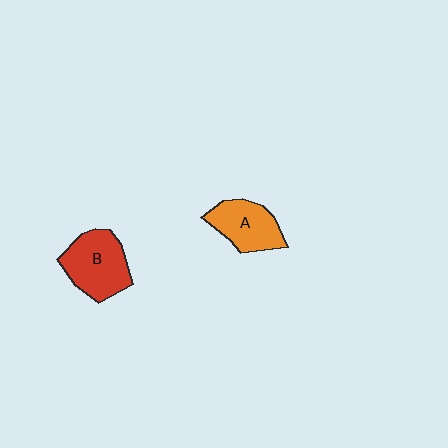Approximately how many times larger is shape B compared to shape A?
Approximately 1.2 times.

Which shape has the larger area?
Shape B (red).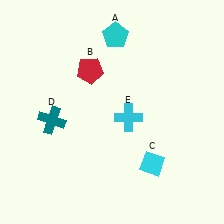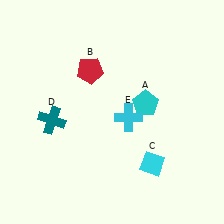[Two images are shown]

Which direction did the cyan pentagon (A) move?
The cyan pentagon (A) moved down.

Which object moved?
The cyan pentagon (A) moved down.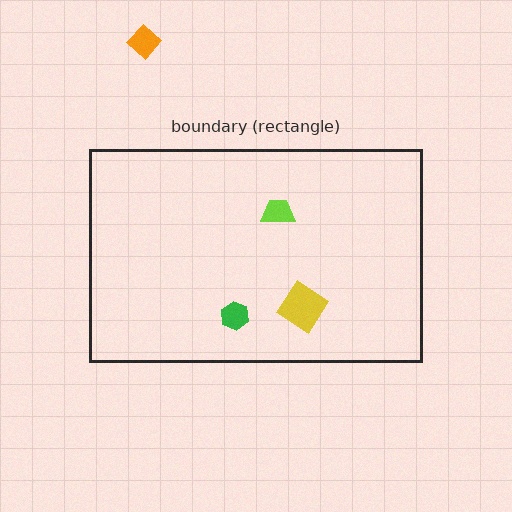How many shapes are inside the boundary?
3 inside, 1 outside.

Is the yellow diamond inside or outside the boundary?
Inside.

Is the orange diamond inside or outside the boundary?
Outside.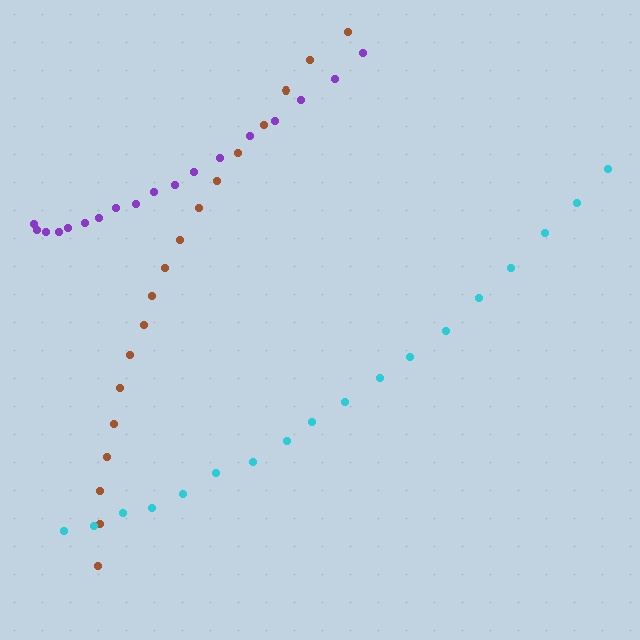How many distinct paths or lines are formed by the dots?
There are 3 distinct paths.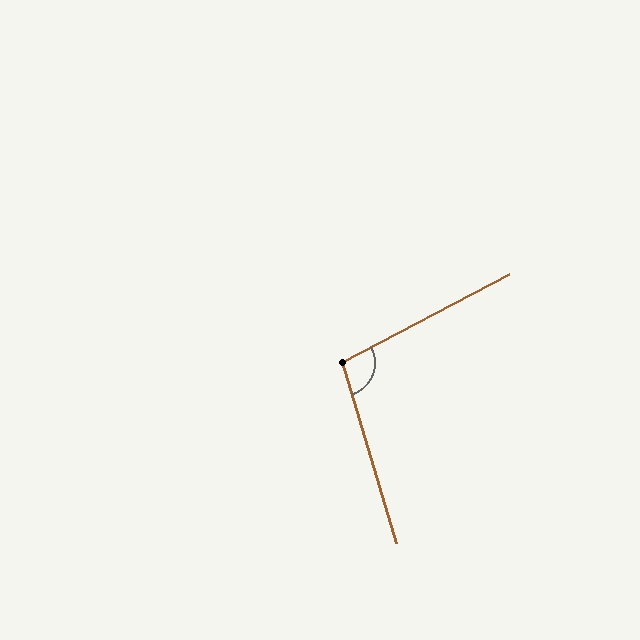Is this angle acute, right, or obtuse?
It is obtuse.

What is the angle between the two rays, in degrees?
Approximately 101 degrees.